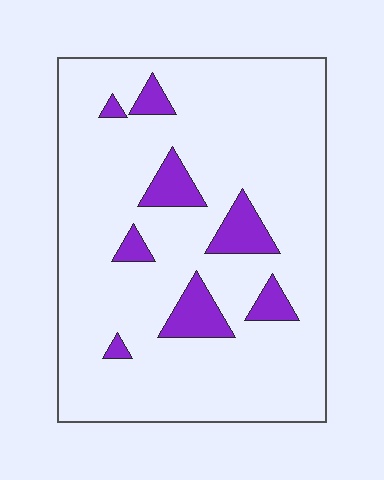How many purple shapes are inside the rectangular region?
8.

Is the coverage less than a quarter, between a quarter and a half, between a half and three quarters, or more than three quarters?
Less than a quarter.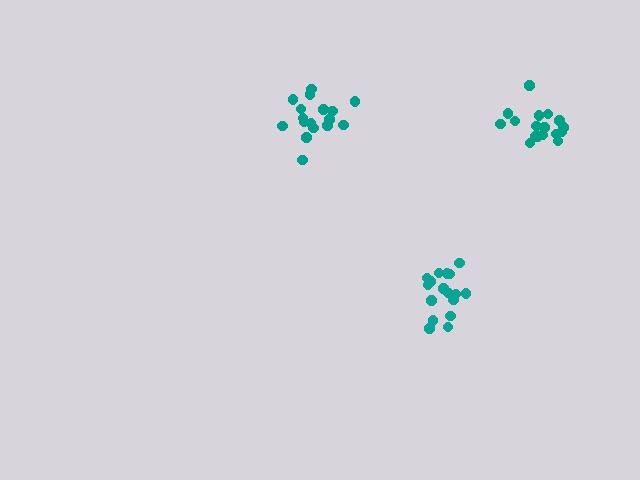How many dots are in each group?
Group 1: 17 dots, Group 2: 17 dots, Group 3: 17 dots (51 total).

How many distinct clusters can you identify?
There are 3 distinct clusters.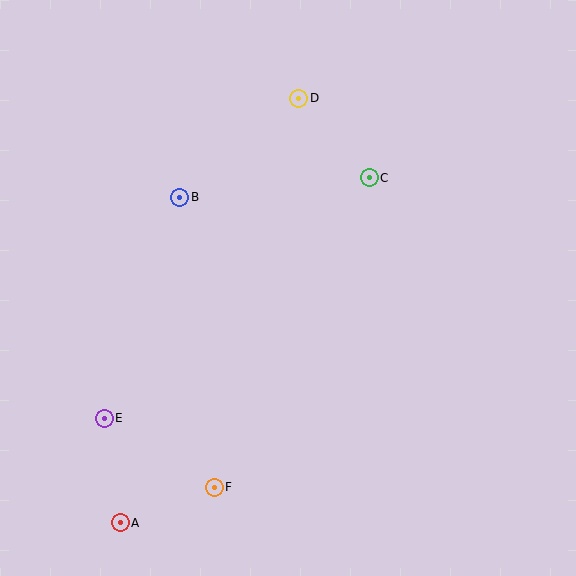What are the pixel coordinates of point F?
Point F is at (214, 488).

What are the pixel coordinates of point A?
Point A is at (120, 523).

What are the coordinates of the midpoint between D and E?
The midpoint between D and E is at (201, 258).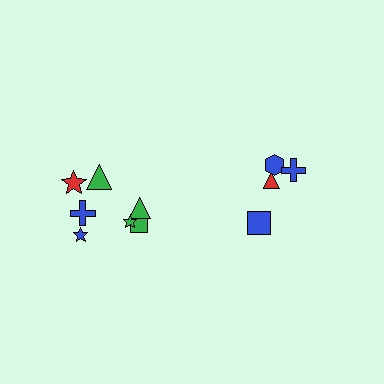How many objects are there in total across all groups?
There are 11 objects.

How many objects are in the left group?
There are 7 objects.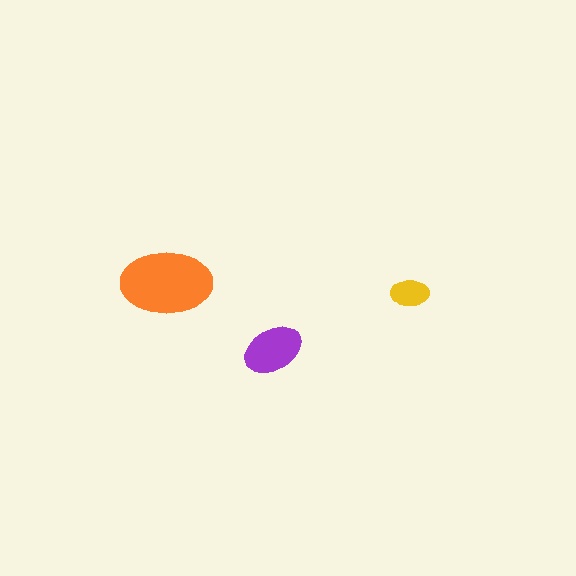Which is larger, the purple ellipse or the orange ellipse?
The orange one.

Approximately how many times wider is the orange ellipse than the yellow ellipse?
About 2.5 times wider.